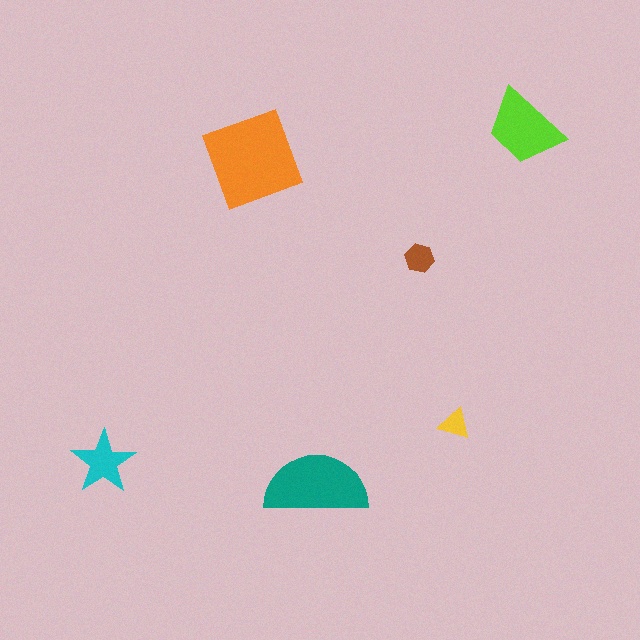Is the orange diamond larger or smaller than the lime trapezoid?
Larger.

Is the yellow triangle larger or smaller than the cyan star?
Smaller.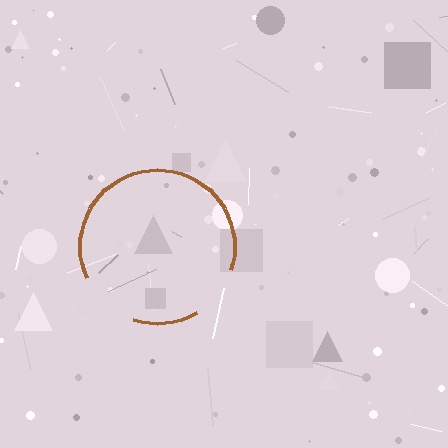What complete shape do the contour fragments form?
The contour fragments form a circle.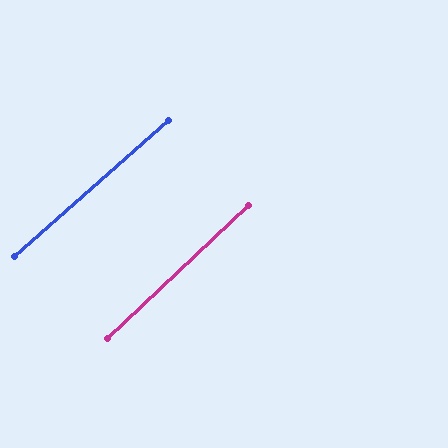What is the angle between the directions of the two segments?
Approximately 2 degrees.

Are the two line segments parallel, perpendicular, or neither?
Parallel — their directions differ by only 1.8°.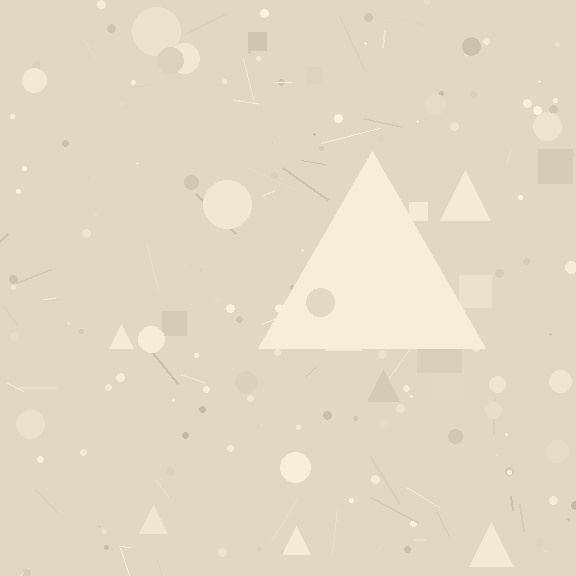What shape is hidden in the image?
A triangle is hidden in the image.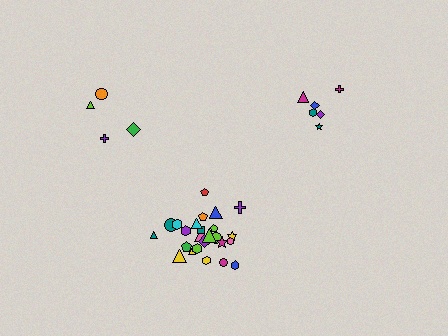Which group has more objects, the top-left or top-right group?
The top-right group.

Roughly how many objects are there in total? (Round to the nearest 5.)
Roughly 35 objects in total.